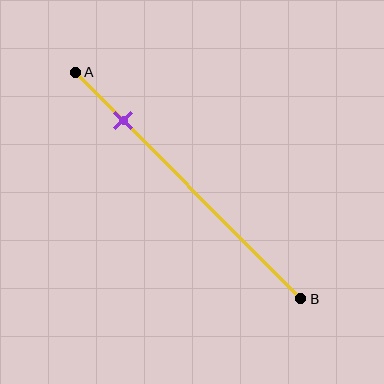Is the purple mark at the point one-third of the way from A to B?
No, the mark is at about 20% from A, not at the 33% one-third point.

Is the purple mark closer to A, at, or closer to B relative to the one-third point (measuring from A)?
The purple mark is closer to point A than the one-third point of segment AB.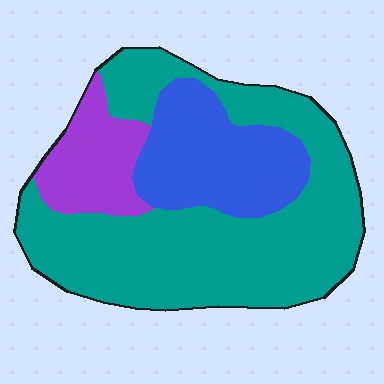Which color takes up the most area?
Teal, at roughly 60%.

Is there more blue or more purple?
Blue.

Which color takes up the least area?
Purple, at roughly 15%.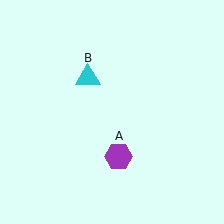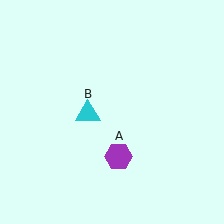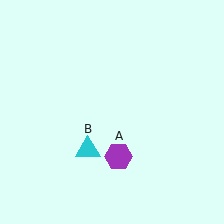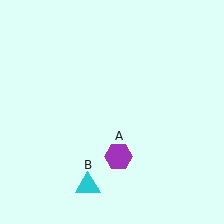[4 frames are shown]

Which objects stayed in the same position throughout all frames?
Purple hexagon (object A) remained stationary.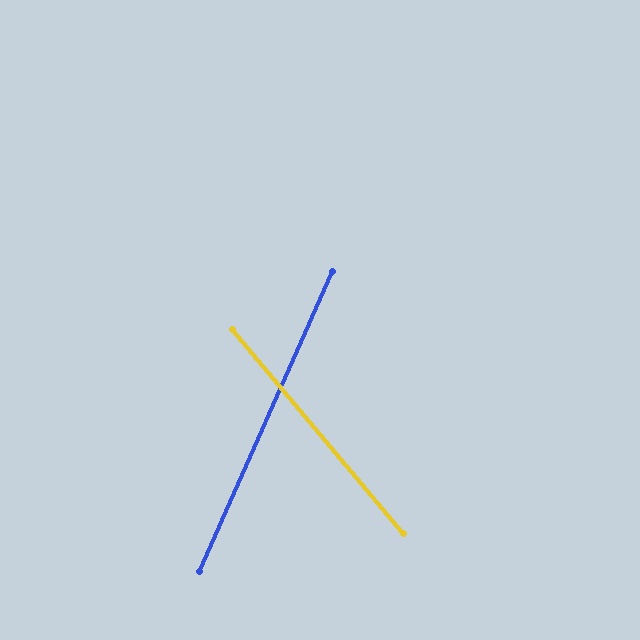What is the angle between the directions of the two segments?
Approximately 64 degrees.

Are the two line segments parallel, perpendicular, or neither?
Neither parallel nor perpendicular — they differ by about 64°.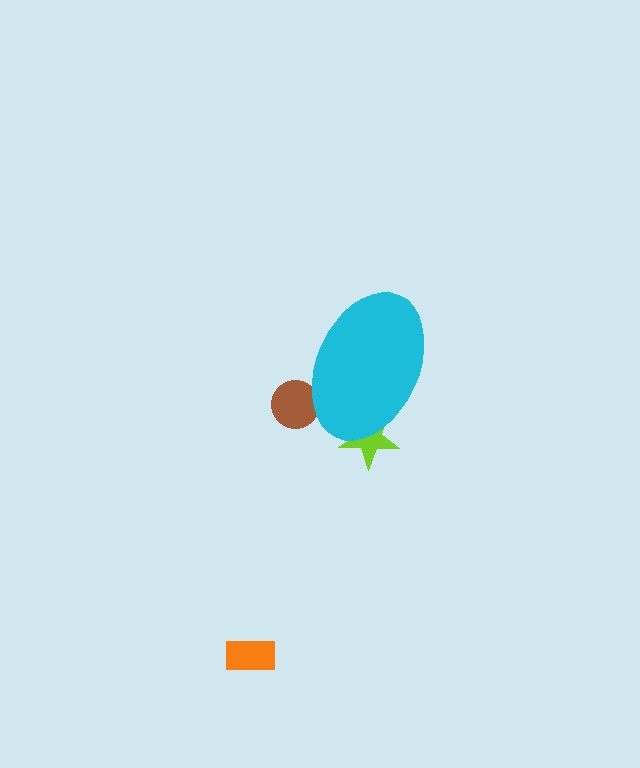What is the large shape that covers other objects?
A cyan ellipse.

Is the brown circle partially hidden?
Yes, the brown circle is partially hidden behind the cyan ellipse.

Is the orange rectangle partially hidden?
No, the orange rectangle is fully visible.